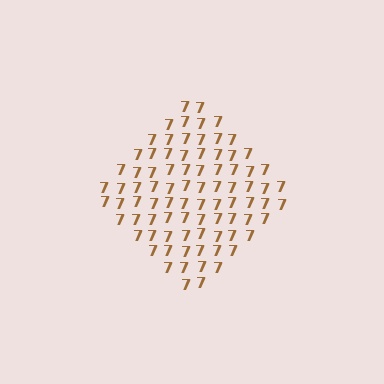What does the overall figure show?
The overall figure shows a diamond.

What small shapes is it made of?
It is made of small digit 7's.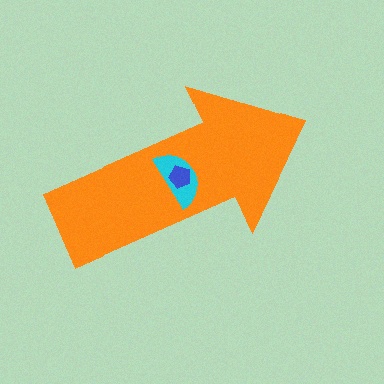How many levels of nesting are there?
3.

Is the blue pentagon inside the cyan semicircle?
Yes.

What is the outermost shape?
The orange arrow.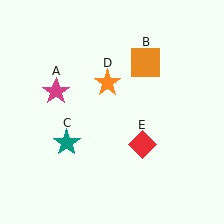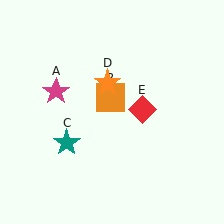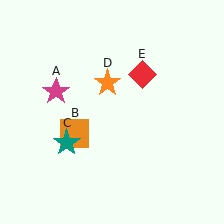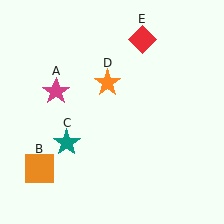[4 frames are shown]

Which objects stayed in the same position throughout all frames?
Magenta star (object A) and teal star (object C) and orange star (object D) remained stationary.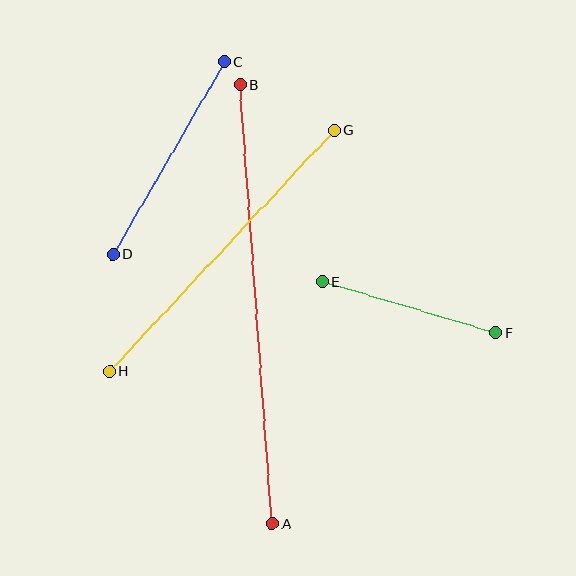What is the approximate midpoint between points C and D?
The midpoint is at approximately (169, 158) pixels.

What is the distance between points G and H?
The distance is approximately 330 pixels.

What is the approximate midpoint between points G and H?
The midpoint is at approximately (222, 251) pixels.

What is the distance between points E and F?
The distance is approximately 181 pixels.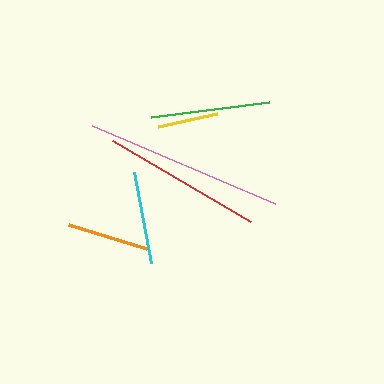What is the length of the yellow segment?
The yellow segment is approximately 61 pixels long.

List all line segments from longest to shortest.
From longest to shortest: pink, red, green, cyan, orange, yellow.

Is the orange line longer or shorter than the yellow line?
The orange line is longer than the yellow line.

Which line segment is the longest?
The pink line is the longest at approximately 199 pixels.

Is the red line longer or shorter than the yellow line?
The red line is longer than the yellow line.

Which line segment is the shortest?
The yellow line is the shortest at approximately 61 pixels.